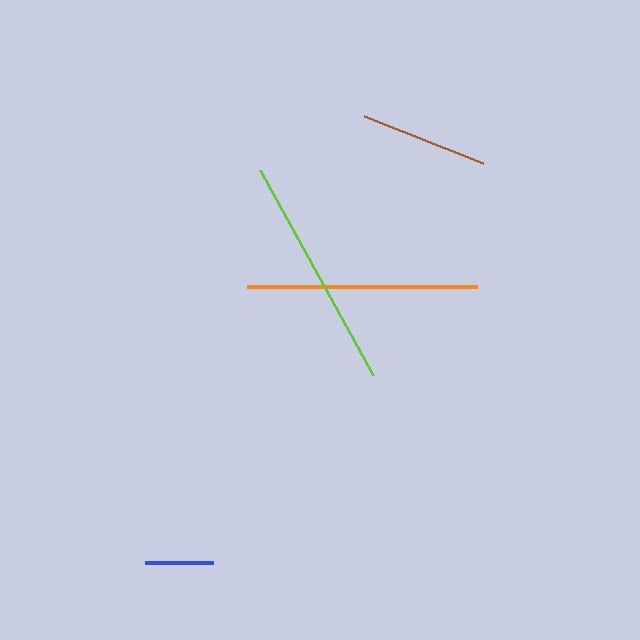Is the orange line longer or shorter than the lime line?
The lime line is longer than the orange line.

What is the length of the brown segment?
The brown segment is approximately 128 pixels long.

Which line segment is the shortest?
The blue line is the shortest at approximately 68 pixels.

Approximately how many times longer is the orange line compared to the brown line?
The orange line is approximately 1.8 times the length of the brown line.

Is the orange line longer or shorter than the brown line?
The orange line is longer than the brown line.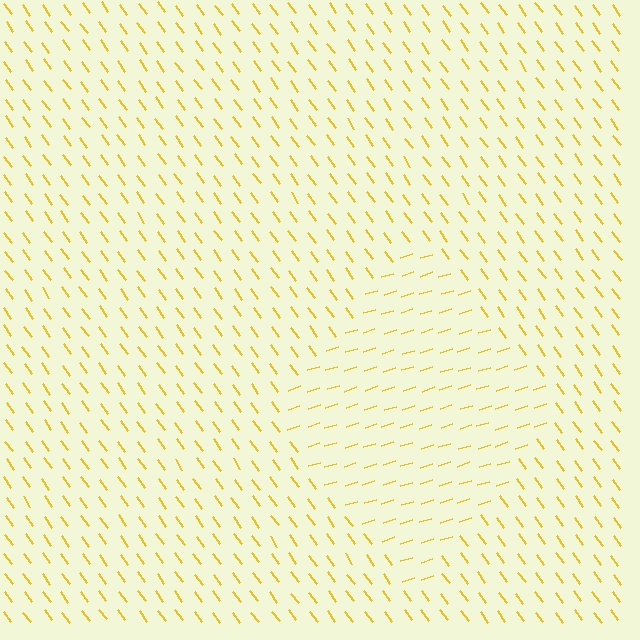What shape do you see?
I see a diamond.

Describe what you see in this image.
The image is filled with small yellow line segments. A diamond region in the image has lines oriented differently from the surrounding lines, creating a visible texture boundary.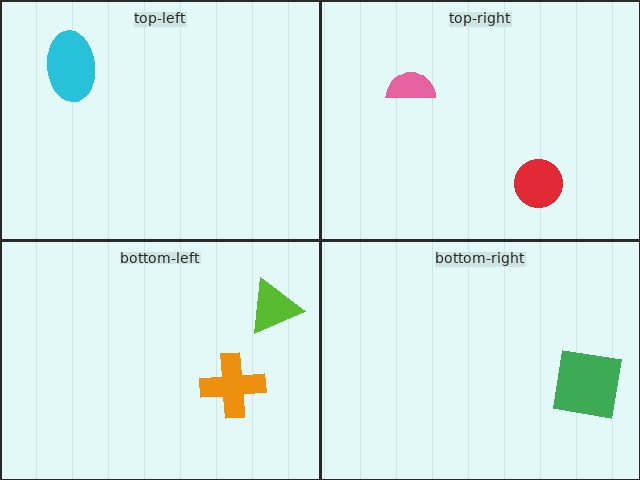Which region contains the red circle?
The top-right region.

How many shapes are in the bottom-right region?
1.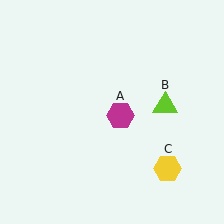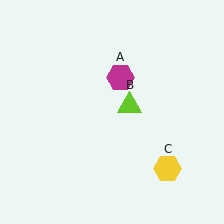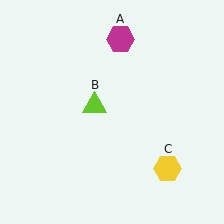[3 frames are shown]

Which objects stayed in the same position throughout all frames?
Yellow hexagon (object C) remained stationary.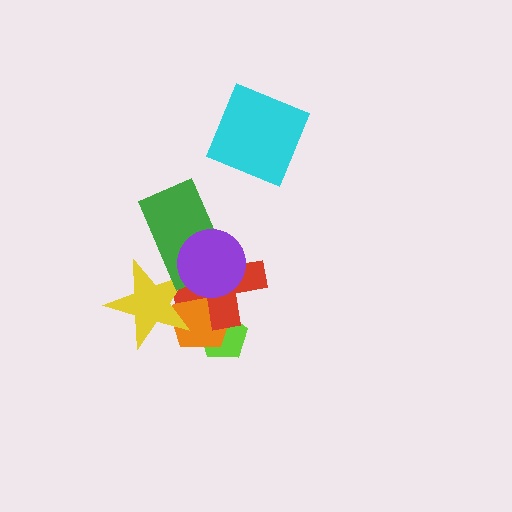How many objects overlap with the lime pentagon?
2 objects overlap with the lime pentagon.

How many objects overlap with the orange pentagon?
4 objects overlap with the orange pentagon.